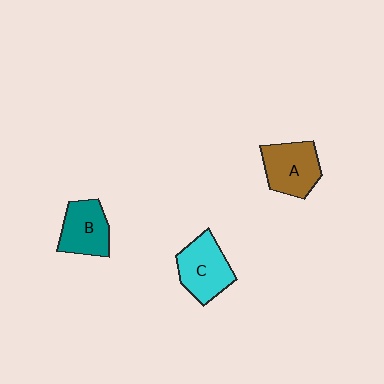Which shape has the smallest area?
Shape B (teal).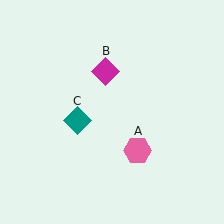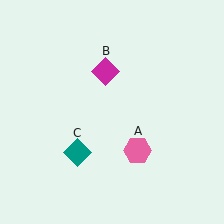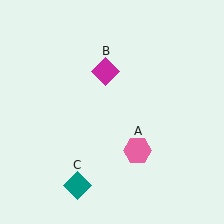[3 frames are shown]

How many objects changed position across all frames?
1 object changed position: teal diamond (object C).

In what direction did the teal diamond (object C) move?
The teal diamond (object C) moved down.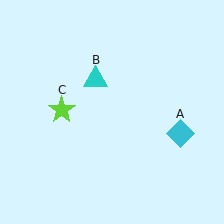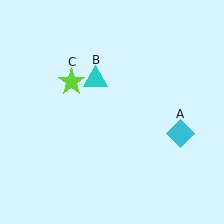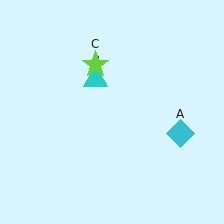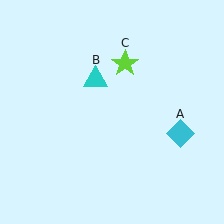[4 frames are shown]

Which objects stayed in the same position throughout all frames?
Cyan diamond (object A) and cyan triangle (object B) remained stationary.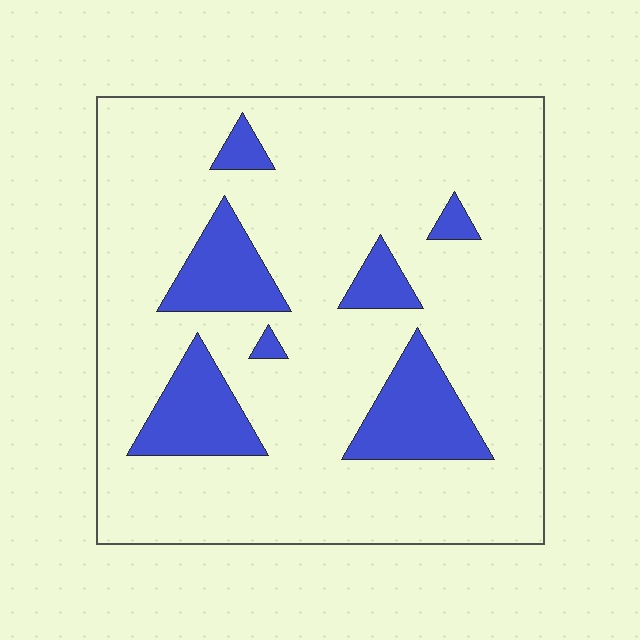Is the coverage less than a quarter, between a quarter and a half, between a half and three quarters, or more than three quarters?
Less than a quarter.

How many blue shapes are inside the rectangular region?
7.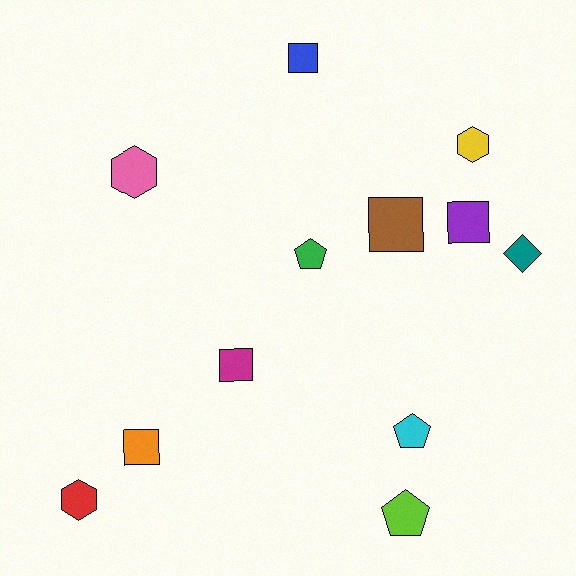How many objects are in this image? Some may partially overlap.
There are 12 objects.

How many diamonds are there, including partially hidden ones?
There is 1 diamond.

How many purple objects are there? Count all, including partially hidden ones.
There is 1 purple object.